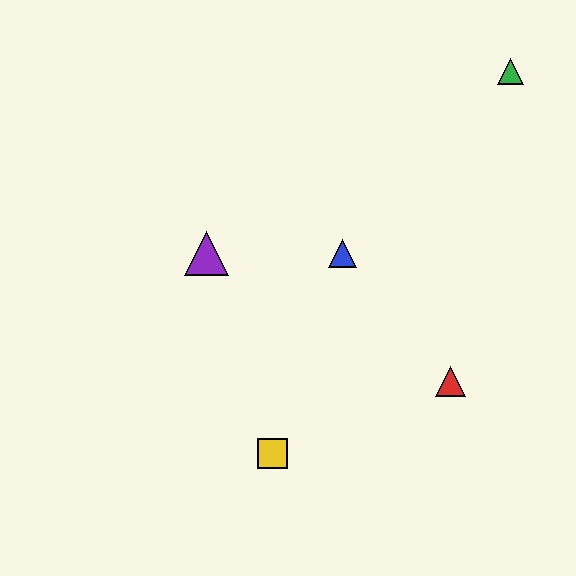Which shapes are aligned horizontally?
The blue triangle, the purple triangle are aligned horizontally.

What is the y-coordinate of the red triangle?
The red triangle is at y≈382.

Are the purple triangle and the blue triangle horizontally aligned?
Yes, both are at y≈254.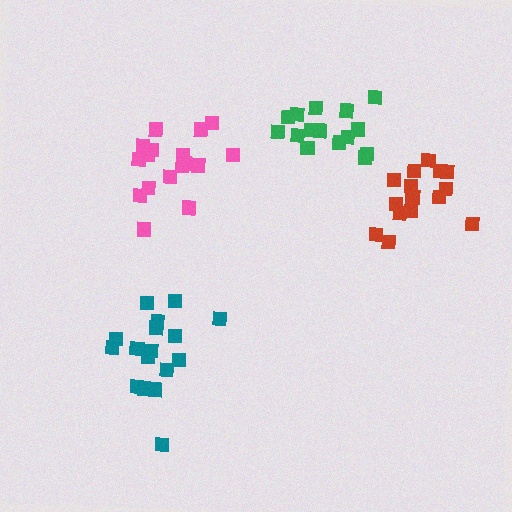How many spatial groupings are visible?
There are 4 spatial groupings.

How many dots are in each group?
Group 1: 17 dots, Group 2: 15 dots, Group 3: 15 dots, Group 4: 17 dots (64 total).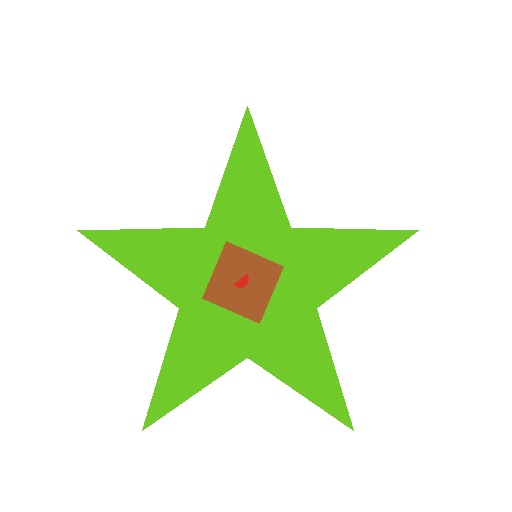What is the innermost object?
The red semicircle.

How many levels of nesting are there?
3.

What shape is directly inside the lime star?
The brown square.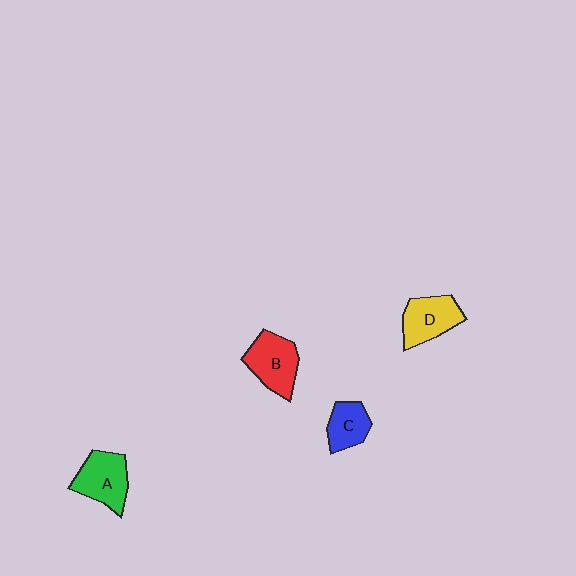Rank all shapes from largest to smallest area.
From largest to smallest: B (red), A (green), D (yellow), C (blue).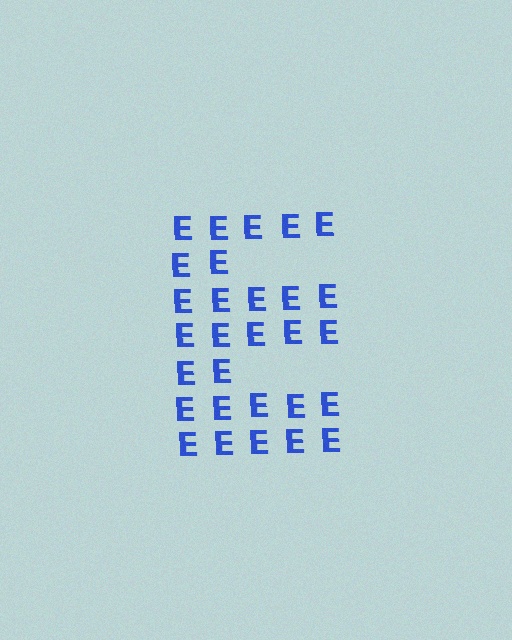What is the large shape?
The large shape is the letter E.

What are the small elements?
The small elements are letter E's.